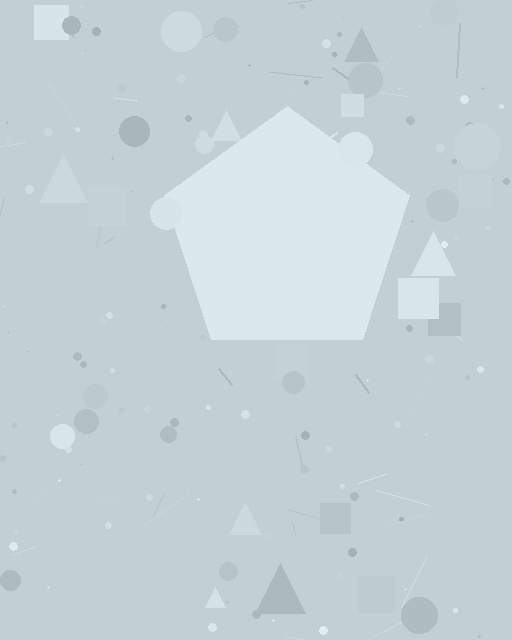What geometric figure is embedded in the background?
A pentagon is embedded in the background.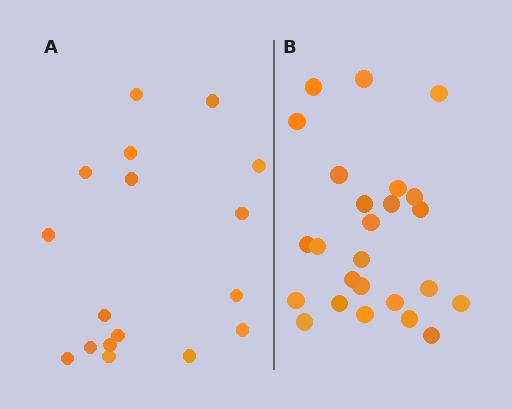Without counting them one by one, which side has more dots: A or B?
Region B (the right region) has more dots.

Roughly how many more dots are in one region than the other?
Region B has roughly 8 or so more dots than region A.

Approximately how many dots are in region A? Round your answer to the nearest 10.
About 20 dots. (The exact count is 17, which rounds to 20.)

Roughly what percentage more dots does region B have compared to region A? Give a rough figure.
About 45% more.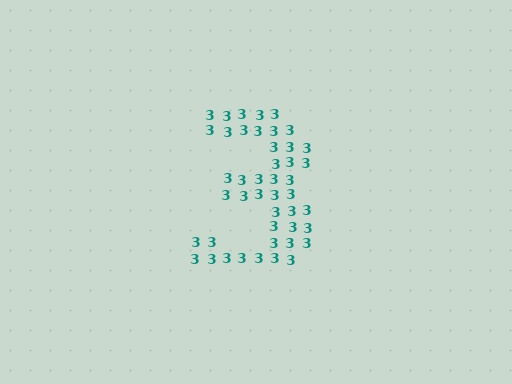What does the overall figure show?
The overall figure shows the digit 3.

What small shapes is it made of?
It is made of small digit 3's.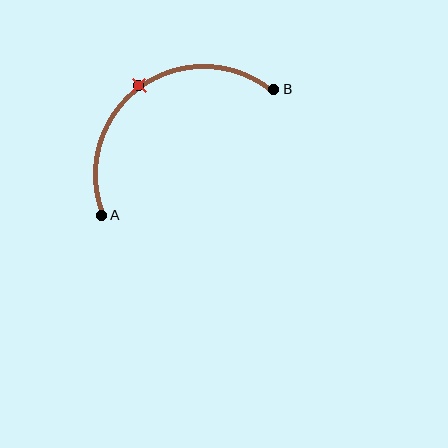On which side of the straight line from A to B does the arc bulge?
The arc bulges above and to the left of the straight line connecting A and B.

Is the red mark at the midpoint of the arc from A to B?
Yes. The red mark lies on the arc at equal arc-length from both A and B — it is the arc midpoint.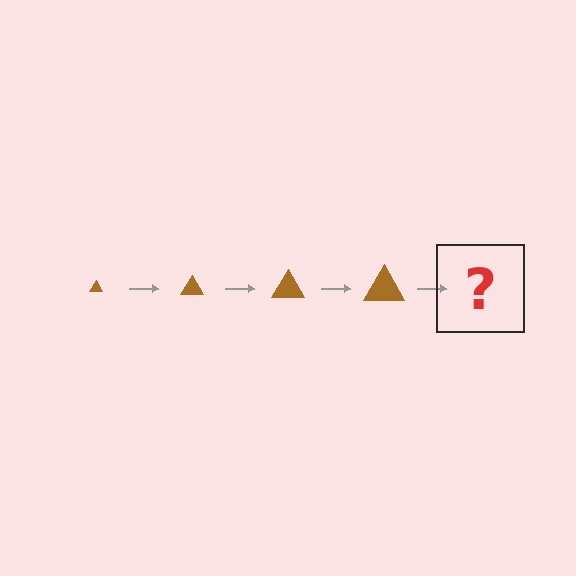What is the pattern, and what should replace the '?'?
The pattern is that the triangle gets progressively larger each step. The '?' should be a brown triangle, larger than the previous one.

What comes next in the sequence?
The next element should be a brown triangle, larger than the previous one.